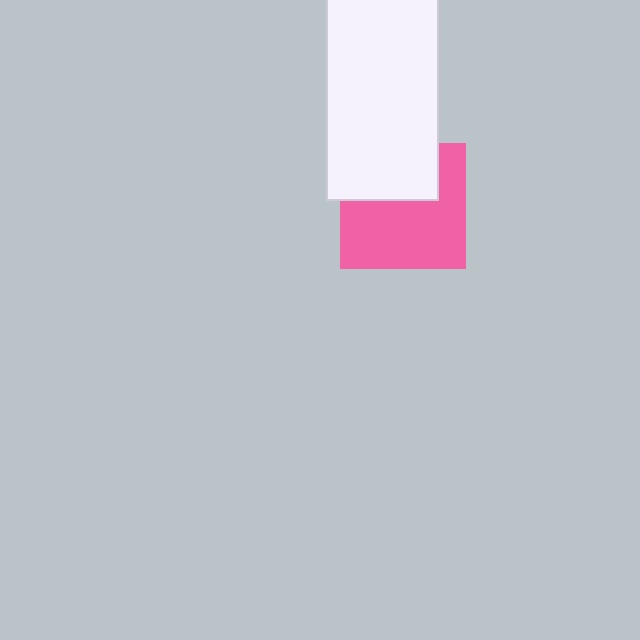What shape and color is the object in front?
The object in front is a white rectangle.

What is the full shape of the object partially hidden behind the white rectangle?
The partially hidden object is a pink square.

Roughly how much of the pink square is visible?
About half of it is visible (roughly 63%).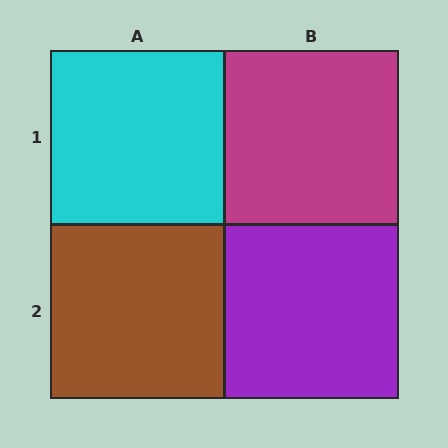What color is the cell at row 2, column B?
Purple.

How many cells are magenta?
1 cell is magenta.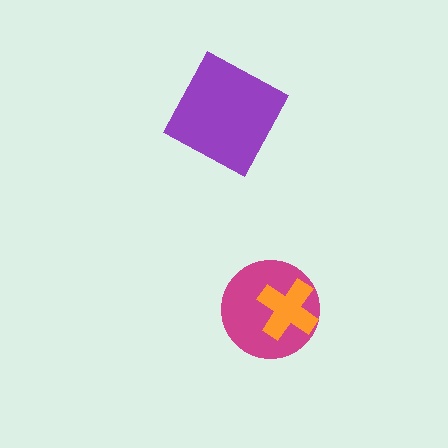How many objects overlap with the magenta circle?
1 object overlaps with the magenta circle.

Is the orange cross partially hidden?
No, no other shape covers it.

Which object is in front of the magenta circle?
The orange cross is in front of the magenta circle.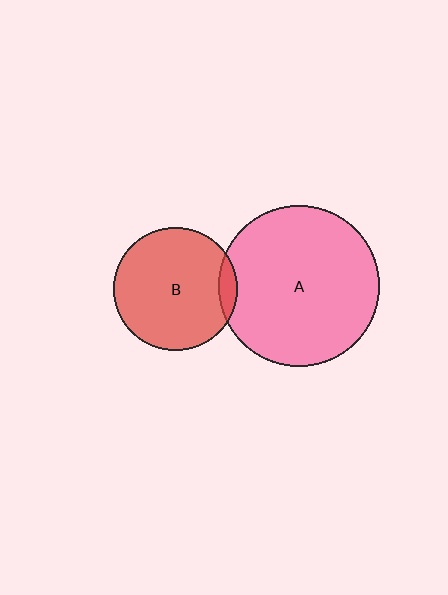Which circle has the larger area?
Circle A (pink).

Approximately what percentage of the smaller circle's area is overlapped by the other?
Approximately 5%.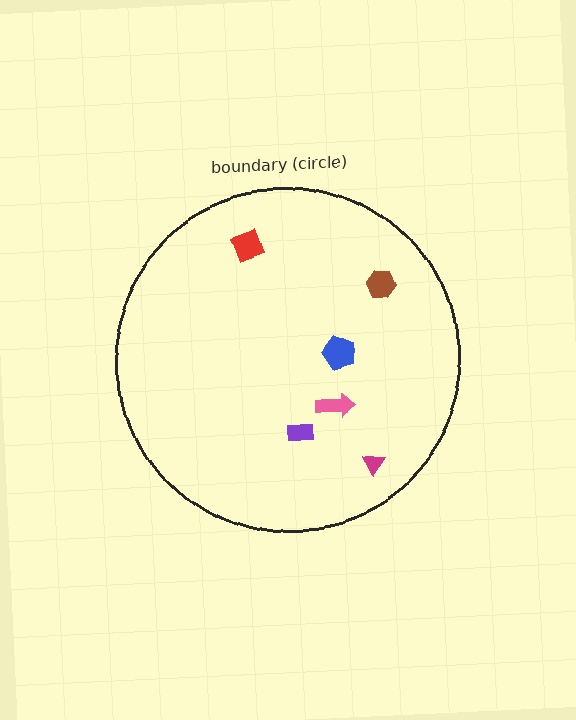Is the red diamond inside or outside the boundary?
Inside.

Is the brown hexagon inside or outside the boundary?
Inside.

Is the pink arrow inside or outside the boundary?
Inside.